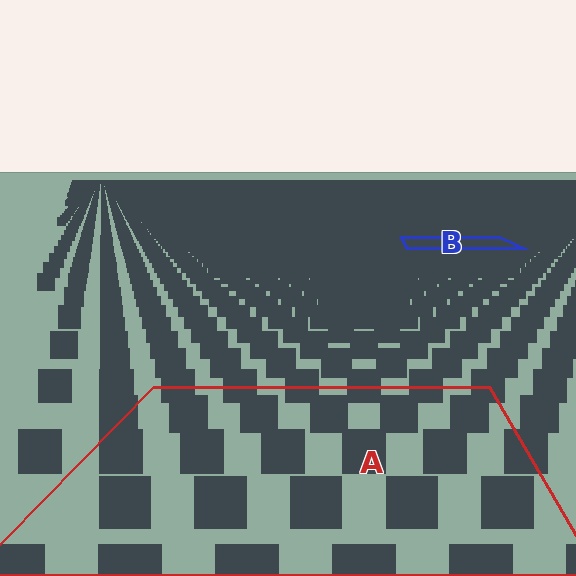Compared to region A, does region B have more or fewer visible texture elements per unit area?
Region B has more texture elements per unit area — they are packed more densely because it is farther away.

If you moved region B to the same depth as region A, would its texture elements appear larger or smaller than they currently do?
They would appear larger. At a closer depth, the same texture elements are projected at a bigger on-screen size.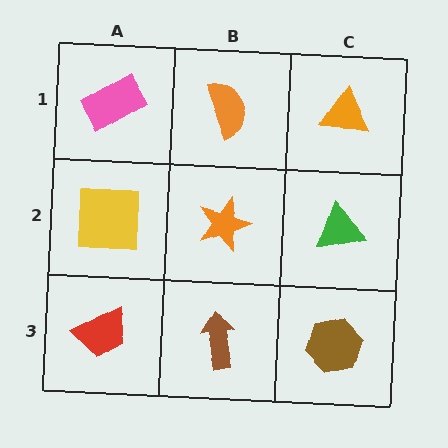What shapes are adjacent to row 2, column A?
A pink rectangle (row 1, column A), a red trapezoid (row 3, column A), an orange star (row 2, column B).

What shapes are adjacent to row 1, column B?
An orange star (row 2, column B), a pink rectangle (row 1, column A), an orange triangle (row 1, column C).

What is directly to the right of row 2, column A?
An orange star.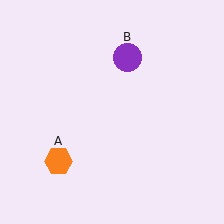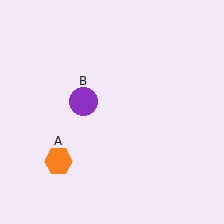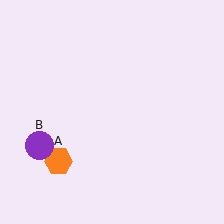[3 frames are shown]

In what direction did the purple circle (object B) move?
The purple circle (object B) moved down and to the left.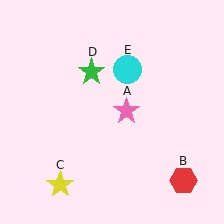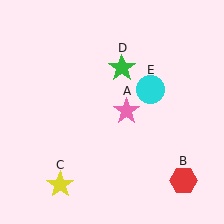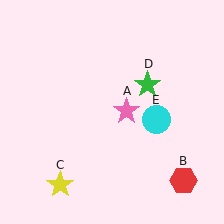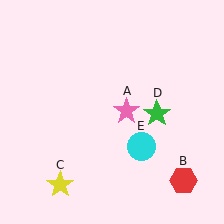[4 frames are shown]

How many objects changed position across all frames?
2 objects changed position: green star (object D), cyan circle (object E).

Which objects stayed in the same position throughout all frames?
Pink star (object A) and red hexagon (object B) and yellow star (object C) remained stationary.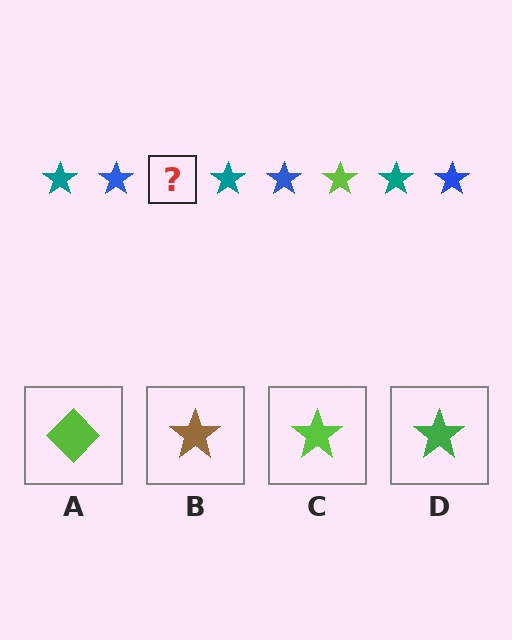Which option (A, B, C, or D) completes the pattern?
C.